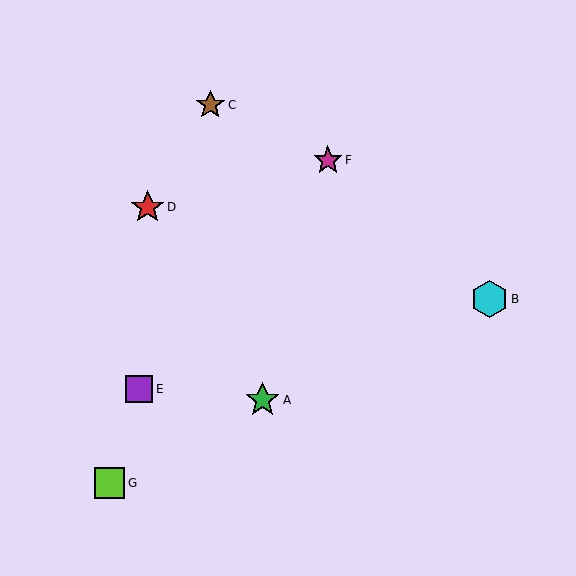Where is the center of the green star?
The center of the green star is at (262, 400).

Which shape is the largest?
The cyan hexagon (labeled B) is the largest.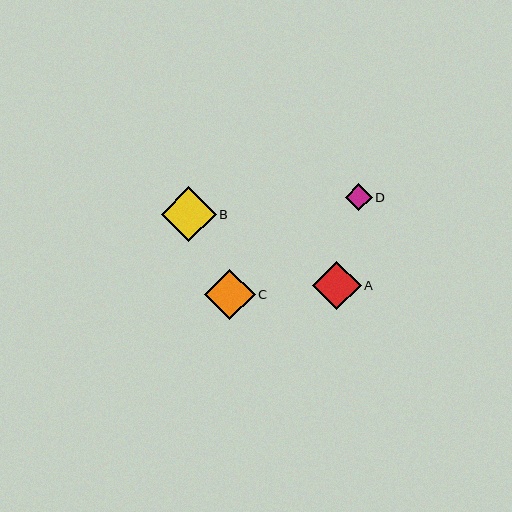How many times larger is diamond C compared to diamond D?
Diamond C is approximately 1.9 times the size of diamond D.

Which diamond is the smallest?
Diamond D is the smallest with a size of approximately 27 pixels.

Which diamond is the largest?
Diamond B is the largest with a size of approximately 55 pixels.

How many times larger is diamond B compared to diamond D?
Diamond B is approximately 2.0 times the size of diamond D.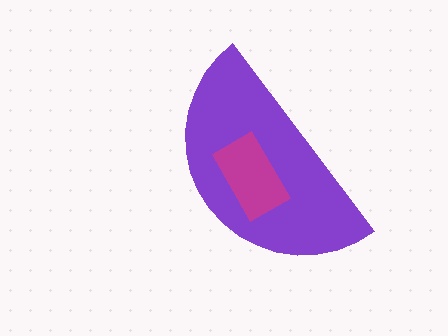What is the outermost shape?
The purple semicircle.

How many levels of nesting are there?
2.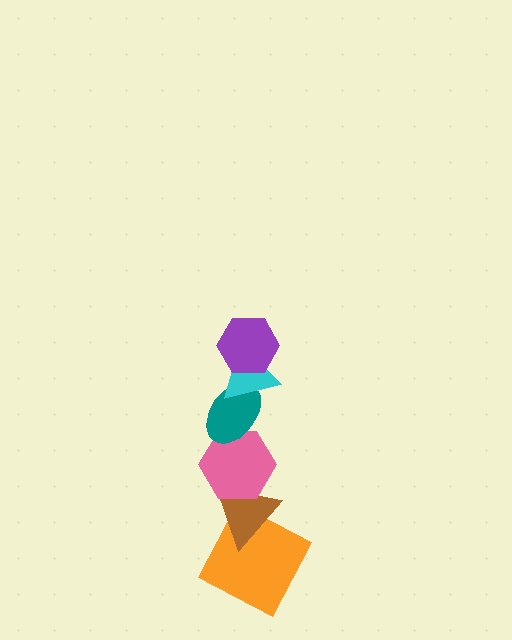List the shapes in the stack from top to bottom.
From top to bottom: the purple hexagon, the cyan triangle, the teal ellipse, the pink hexagon, the brown triangle, the orange square.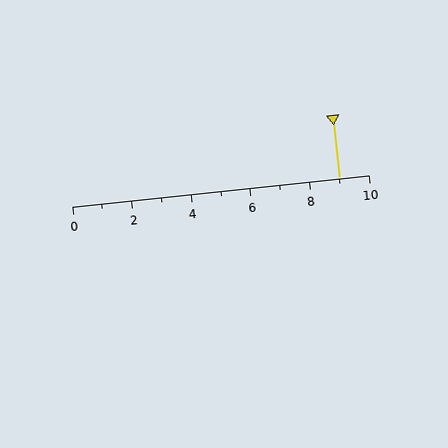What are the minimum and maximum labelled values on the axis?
The axis runs from 0 to 10.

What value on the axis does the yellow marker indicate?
The marker indicates approximately 9.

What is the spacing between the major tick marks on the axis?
The major ticks are spaced 2 apart.